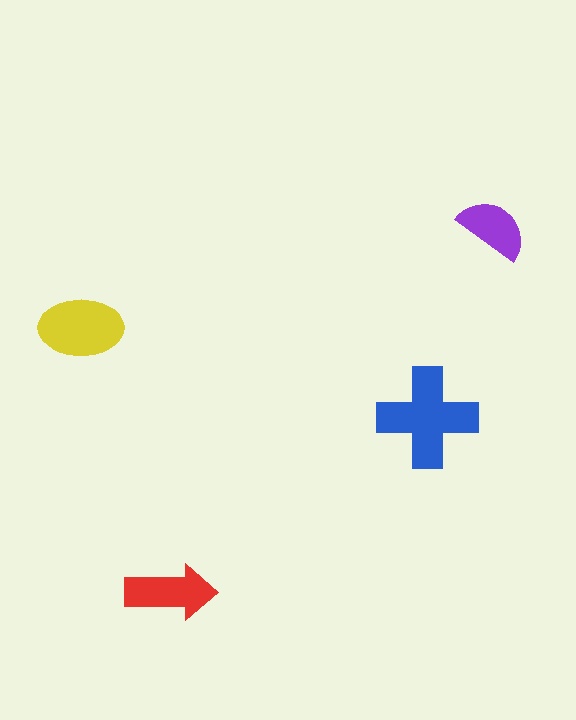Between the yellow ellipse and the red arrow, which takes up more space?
The yellow ellipse.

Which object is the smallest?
The purple semicircle.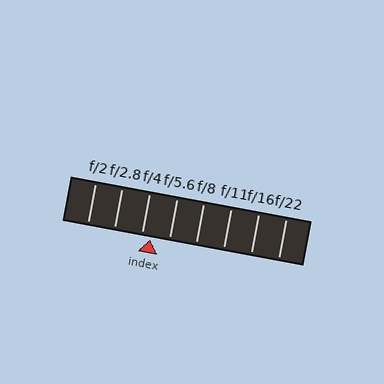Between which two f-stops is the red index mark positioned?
The index mark is between f/4 and f/5.6.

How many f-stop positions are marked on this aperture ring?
There are 8 f-stop positions marked.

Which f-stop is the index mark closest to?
The index mark is closest to f/4.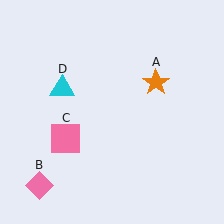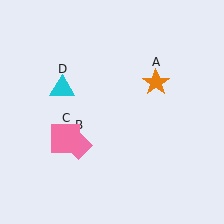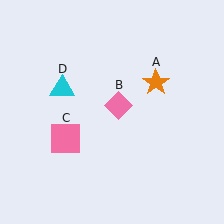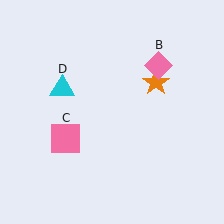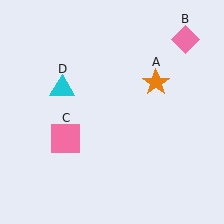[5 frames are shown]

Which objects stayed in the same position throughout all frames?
Orange star (object A) and pink square (object C) and cyan triangle (object D) remained stationary.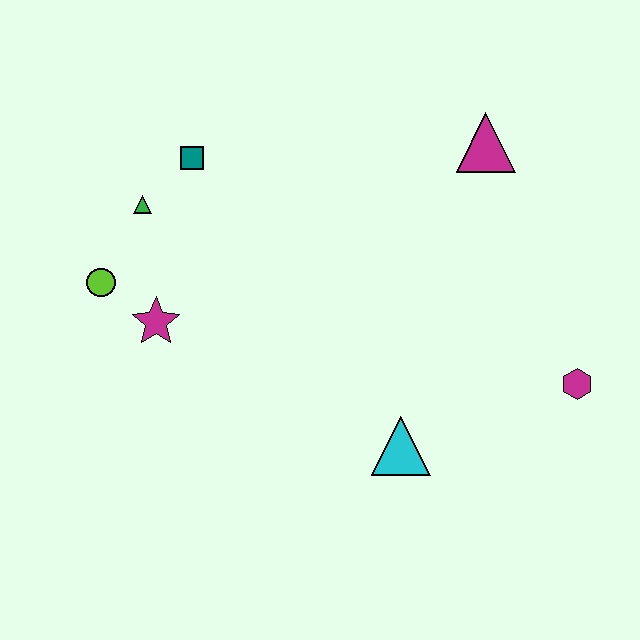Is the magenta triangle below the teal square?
No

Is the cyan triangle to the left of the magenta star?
No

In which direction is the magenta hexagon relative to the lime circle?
The magenta hexagon is to the right of the lime circle.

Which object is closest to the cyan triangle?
The magenta hexagon is closest to the cyan triangle.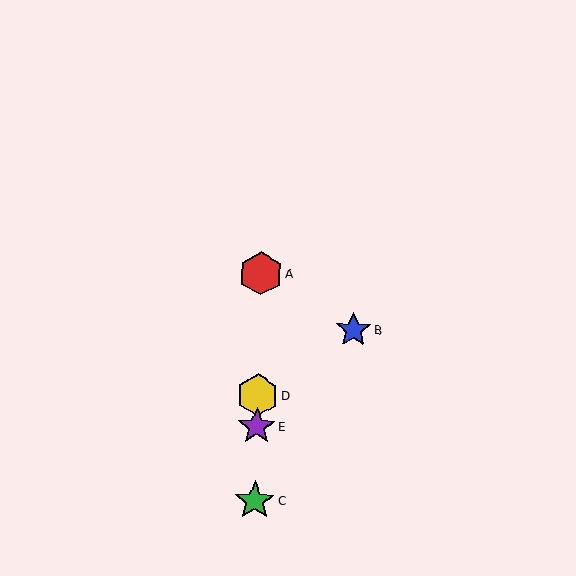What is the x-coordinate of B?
Object B is at x≈353.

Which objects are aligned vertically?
Objects A, C, D, E are aligned vertically.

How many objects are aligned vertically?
4 objects (A, C, D, E) are aligned vertically.